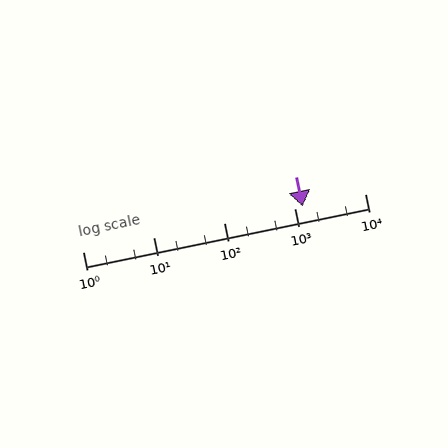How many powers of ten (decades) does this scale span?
The scale spans 4 decades, from 1 to 10000.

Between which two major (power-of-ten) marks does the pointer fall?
The pointer is between 1000 and 10000.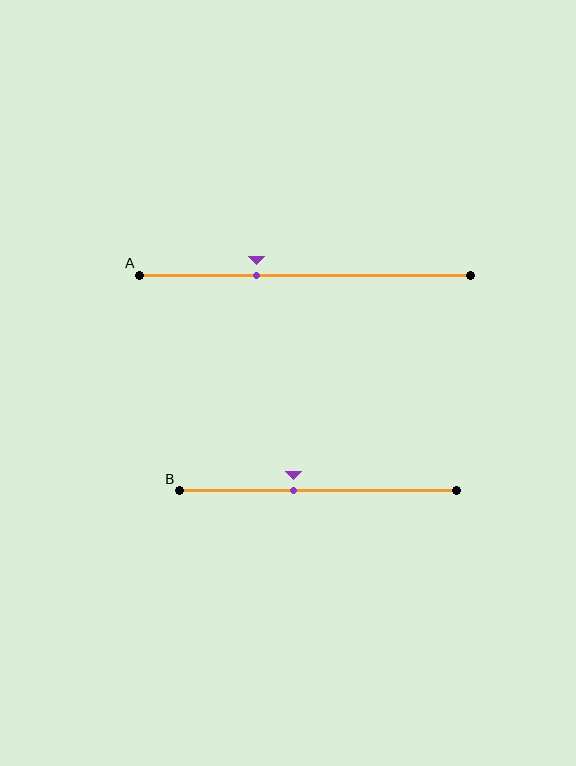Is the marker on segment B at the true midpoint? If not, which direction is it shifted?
No, the marker on segment B is shifted to the left by about 9% of the segment length.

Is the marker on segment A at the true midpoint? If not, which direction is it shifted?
No, the marker on segment A is shifted to the left by about 15% of the segment length.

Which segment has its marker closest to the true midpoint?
Segment B has its marker closest to the true midpoint.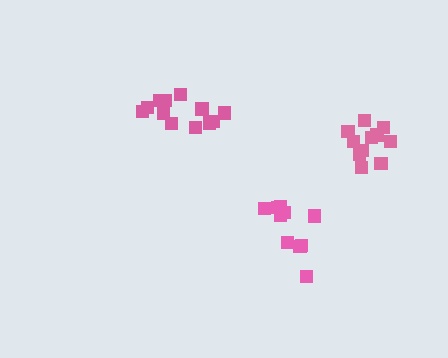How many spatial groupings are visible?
There are 3 spatial groupings.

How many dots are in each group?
Group 1: 10 dots, Group 2: 13 dots, Group 3: 11 dots (34 total).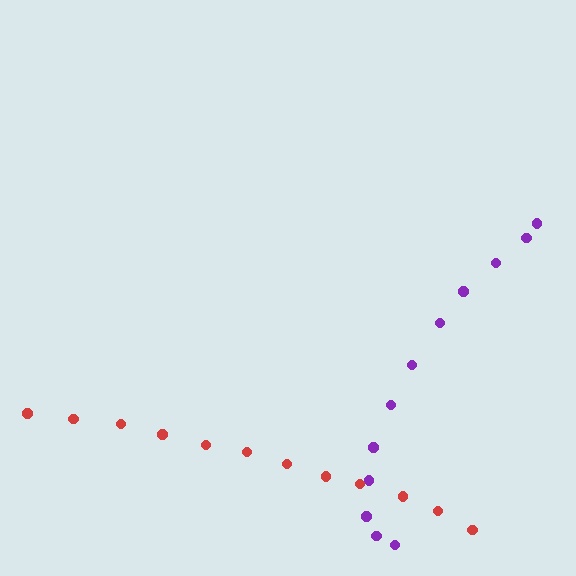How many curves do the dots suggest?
There are 2 distinct paths.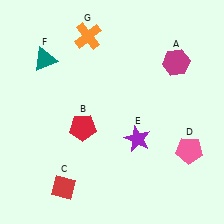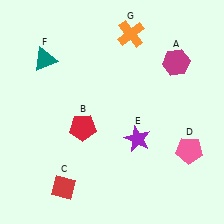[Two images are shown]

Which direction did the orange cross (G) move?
The orange cross (G) moved right.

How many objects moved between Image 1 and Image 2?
1 object moved between the two images.